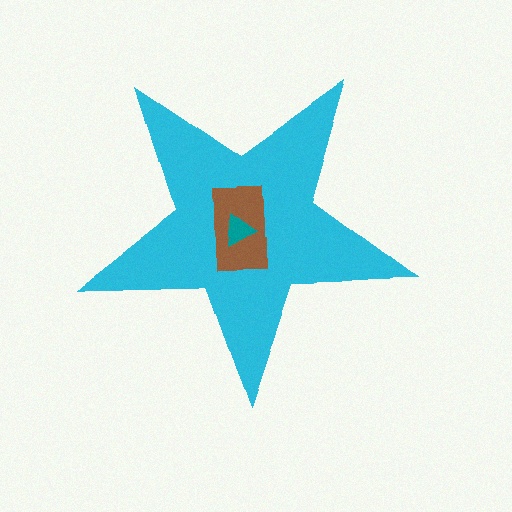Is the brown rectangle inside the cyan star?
Yes.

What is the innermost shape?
The teal triangle.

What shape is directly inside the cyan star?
The brown rectangle.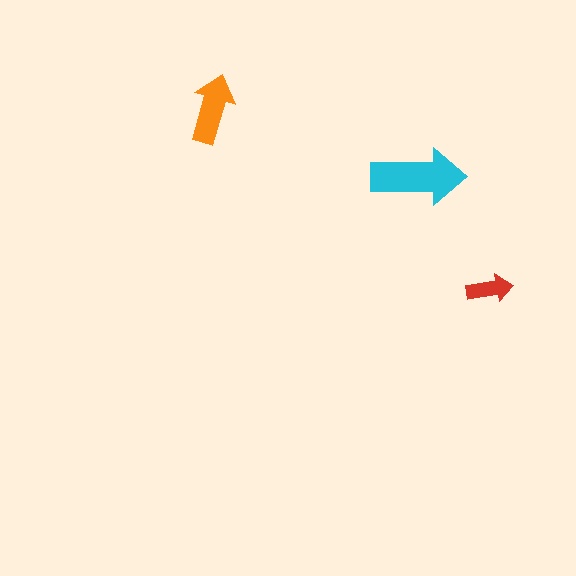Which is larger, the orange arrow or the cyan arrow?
The cyan one.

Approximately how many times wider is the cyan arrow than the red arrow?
About 2 times wider.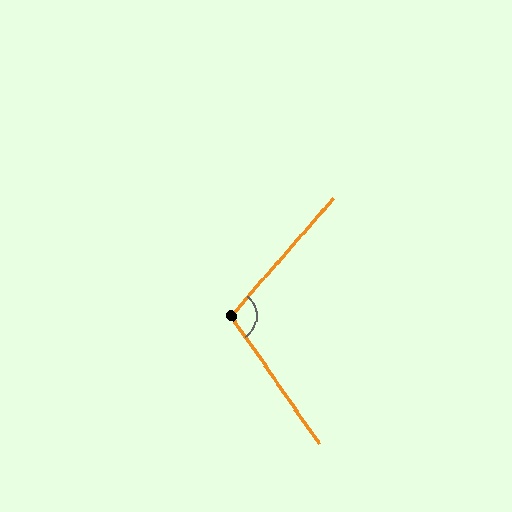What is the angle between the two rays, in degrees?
Approximately 104 degrees.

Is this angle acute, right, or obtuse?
It is obtuse.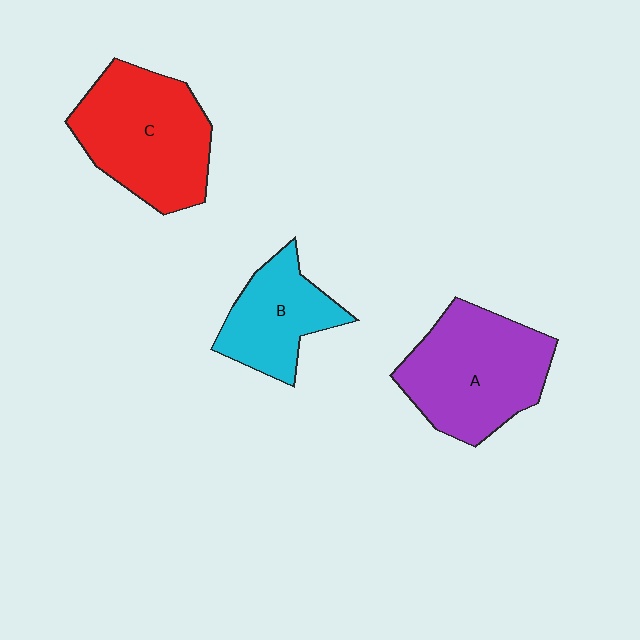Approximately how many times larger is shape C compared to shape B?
Approximately 1.6 times.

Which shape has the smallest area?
Shape B (cyan).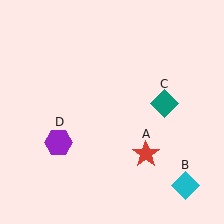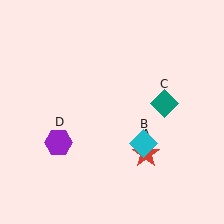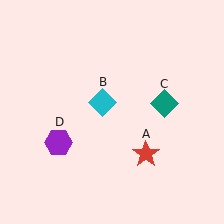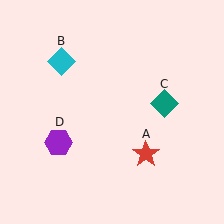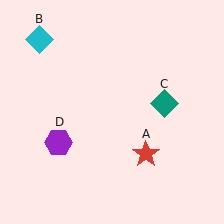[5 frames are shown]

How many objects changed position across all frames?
1 object changed position: cyan diamond (object B).